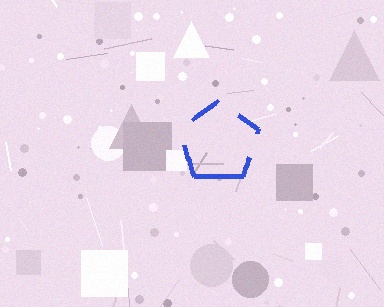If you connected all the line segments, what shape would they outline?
They would outline a pentagon.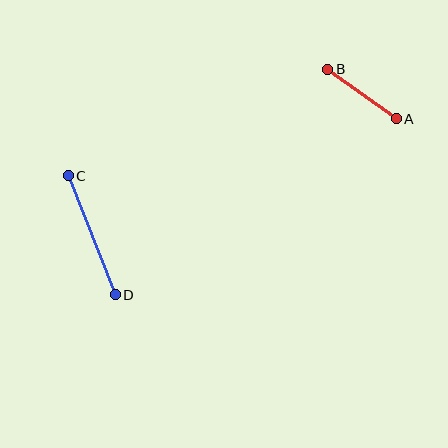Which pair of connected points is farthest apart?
Points C and D are farthest apart.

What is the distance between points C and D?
The distance is approximately 128 pixels.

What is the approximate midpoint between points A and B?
The midpoint is at approximately (362, 94) pixels.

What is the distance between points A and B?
The distance is approximately 85 pixels.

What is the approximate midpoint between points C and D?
The midpoint is at approximately (92, 235) pixels.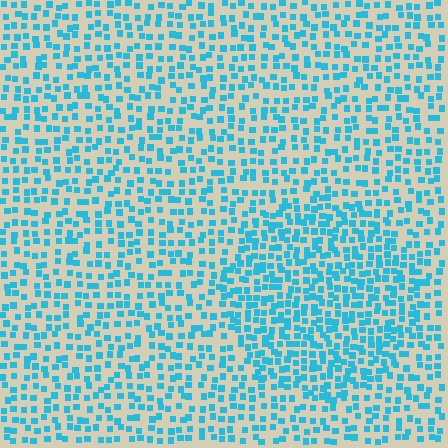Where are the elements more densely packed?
The elements are more densely packed inside the circle boundary.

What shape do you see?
I see a circle.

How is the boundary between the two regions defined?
The boundary is defined by a change in element density (approximately 1.6x ratio). All elements are the same color, size, and shape.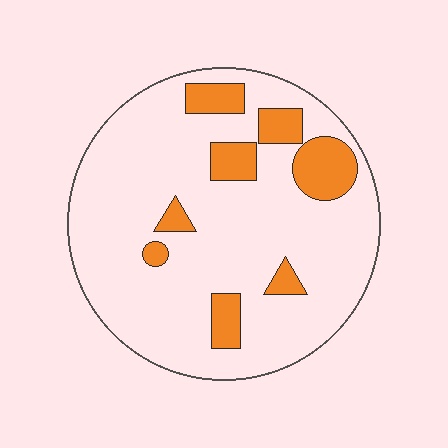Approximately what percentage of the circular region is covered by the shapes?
Approximately 15%.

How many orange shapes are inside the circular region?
8.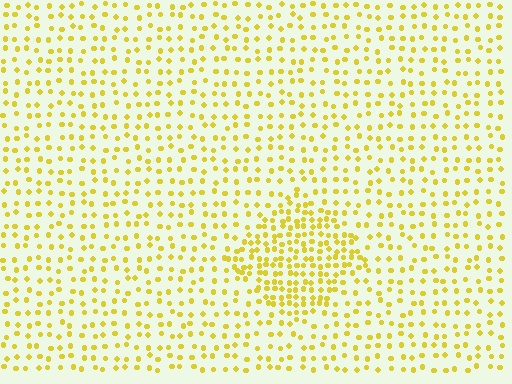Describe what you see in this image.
The image contains small yellow elements arranged at two different densities. A diamond-shaped region is visible where the elements are more densely packed than the surrounding area.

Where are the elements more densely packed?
The elements are more densely packed inside the diamond boundary.